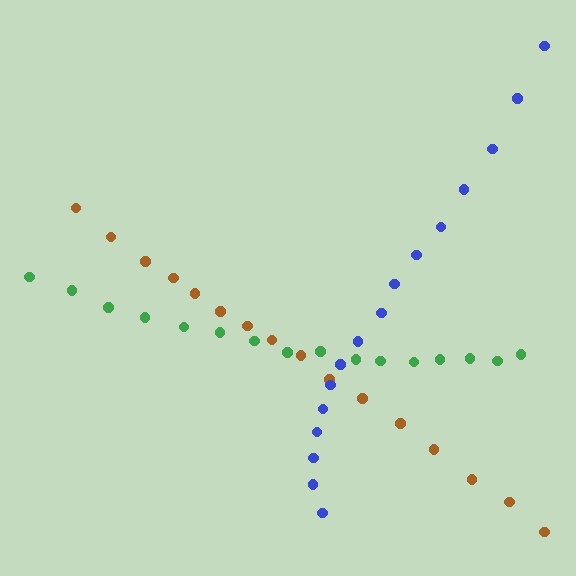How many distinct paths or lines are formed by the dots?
There are 3 distinct paths.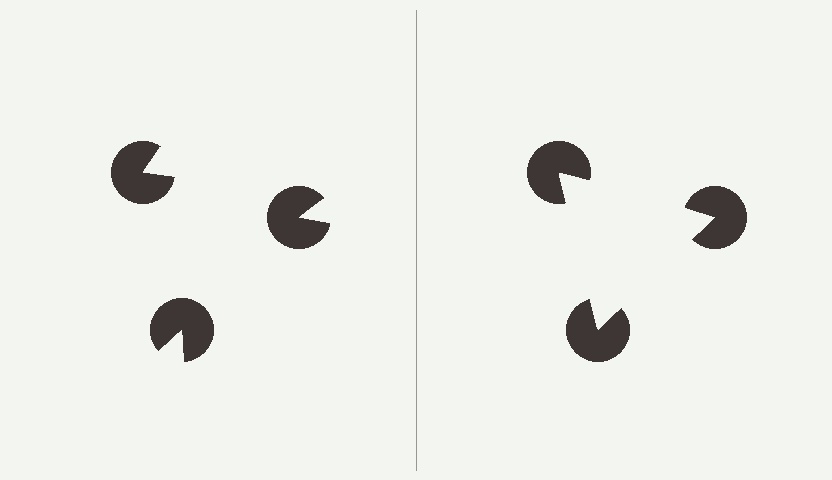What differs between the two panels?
The pac-man discs are positioned identically on both sides; only the wedge orientations differ. On the right they align to a triangle; on the left they are misaligned.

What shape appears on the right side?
An illusory triangle.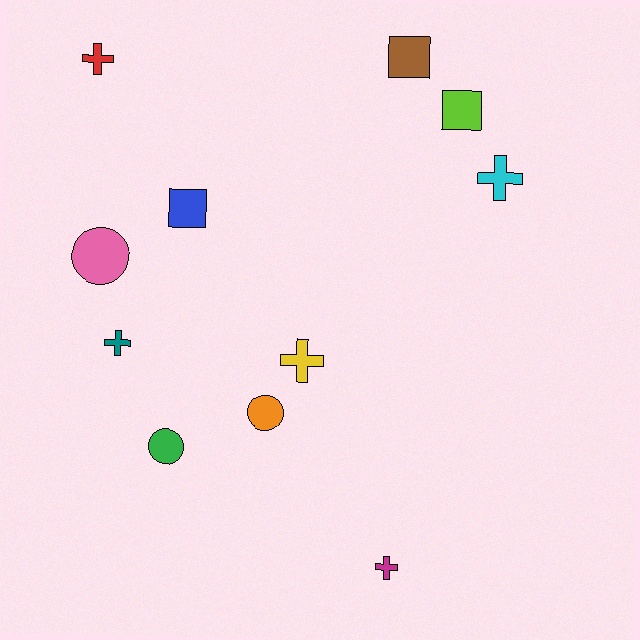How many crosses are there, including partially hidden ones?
There are 5 crosses.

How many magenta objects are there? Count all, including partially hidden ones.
There is 1 magenta object.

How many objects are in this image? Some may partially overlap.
There are 11 objects.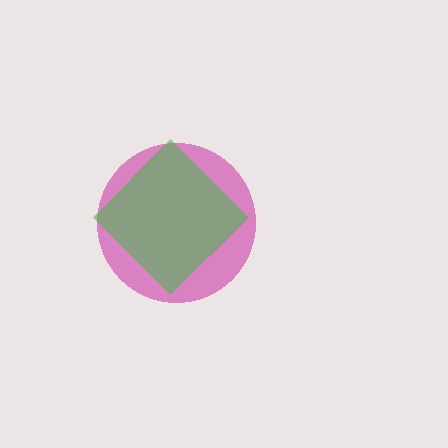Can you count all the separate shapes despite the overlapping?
Yes, there are 2 separate shapes.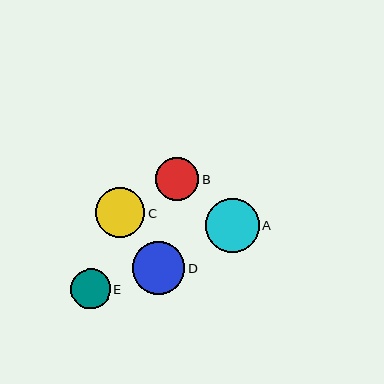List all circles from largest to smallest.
From largest to smallest: A, D, C, B, E.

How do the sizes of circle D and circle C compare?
Circle D and circle C are approximately the same size.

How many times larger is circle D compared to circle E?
Circle D is approximately 1.3 times the size of circle E.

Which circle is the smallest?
Circle E is the smallest with a size of approximately 40 pixels.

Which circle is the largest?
Circle A is the largest with a size of approximately 54 pixels.